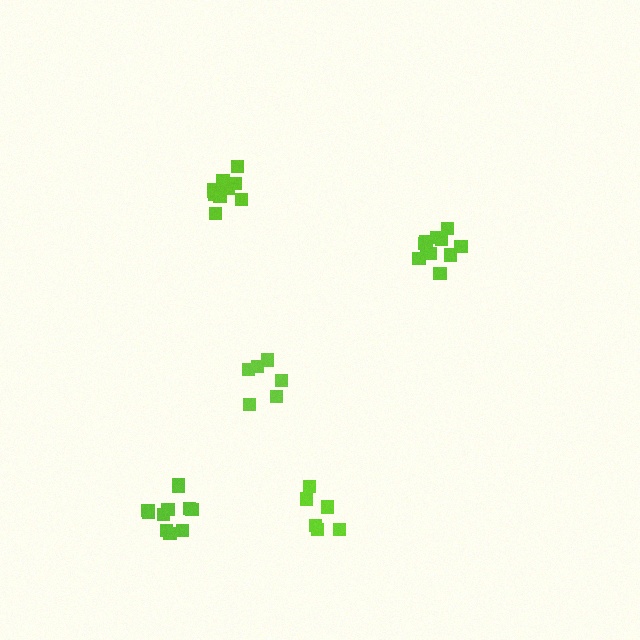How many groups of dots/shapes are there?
There are 5 groups.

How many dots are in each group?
Group 1: 11 dots, Group 2: 11 dots, Group 3: 6 dots, Group 4: 6 dots, Group 5: 11 dots (45 total).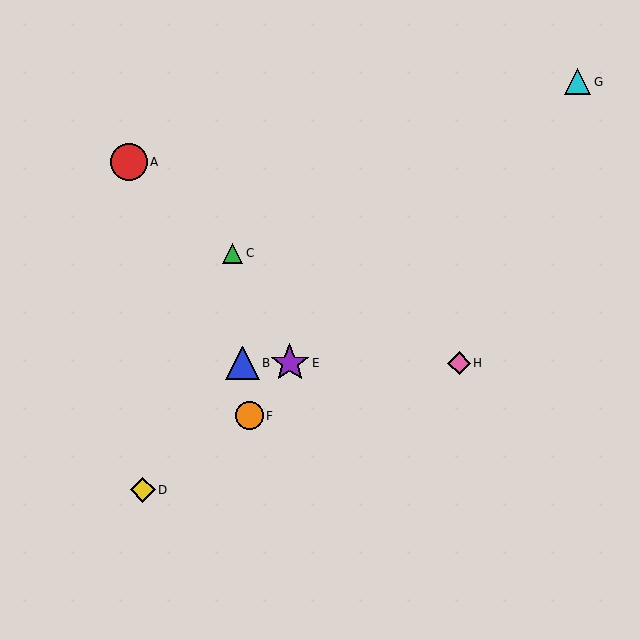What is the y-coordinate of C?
Object C is at y≈253.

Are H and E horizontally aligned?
Yes, both are at y≈363.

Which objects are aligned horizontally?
Objects B, E, H are aligned horizontally.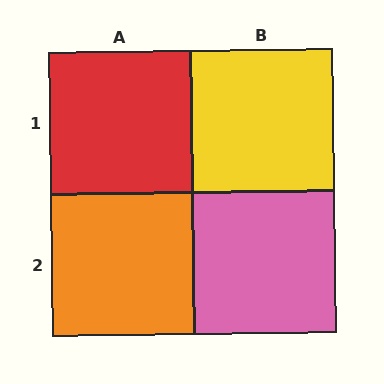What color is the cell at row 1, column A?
Red.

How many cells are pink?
1 cell is pink.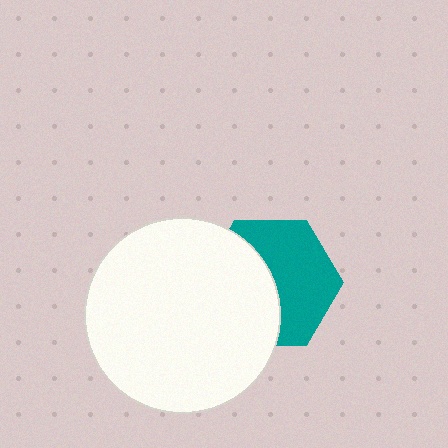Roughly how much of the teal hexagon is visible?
About half of it is visible (roughly 54%).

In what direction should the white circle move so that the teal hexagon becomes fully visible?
The white circle should move left. That is the shortest direction to clear the overlap and leave the teal hexagon fully visible.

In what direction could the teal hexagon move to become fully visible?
The teal hexagon could move right. That would shift it out from behind the white circle entirely.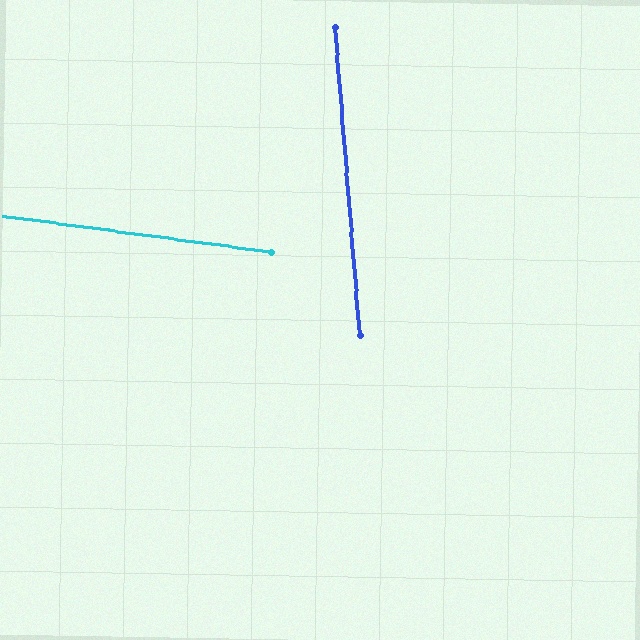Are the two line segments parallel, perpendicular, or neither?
Neither parallel nor perpendicular — they differ by about 78°.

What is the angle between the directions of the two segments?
Approximately 78 degrees.